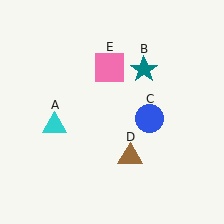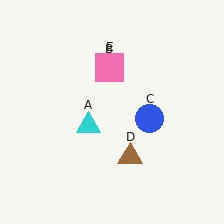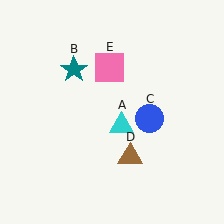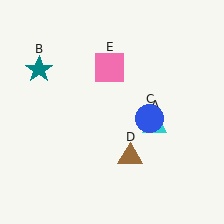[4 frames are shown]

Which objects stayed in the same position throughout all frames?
Blue circle (object C) and brown triangle (object D) and pink square (object E) remained stationary.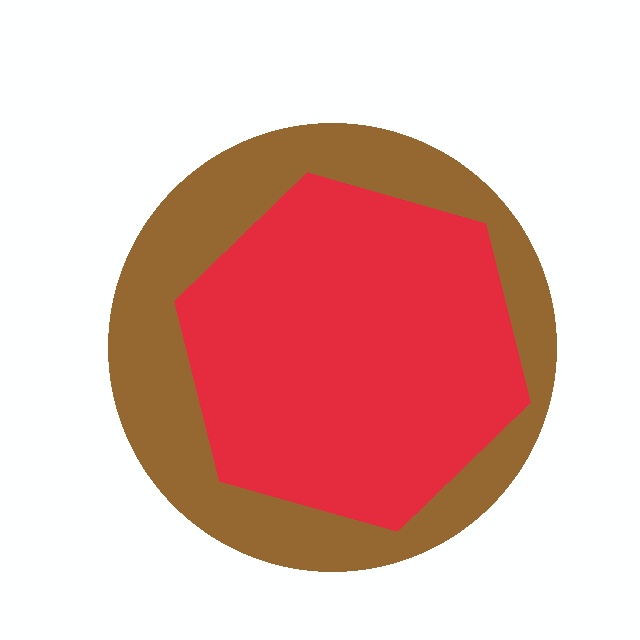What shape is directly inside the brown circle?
The red hexagon.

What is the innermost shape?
The red hexagon.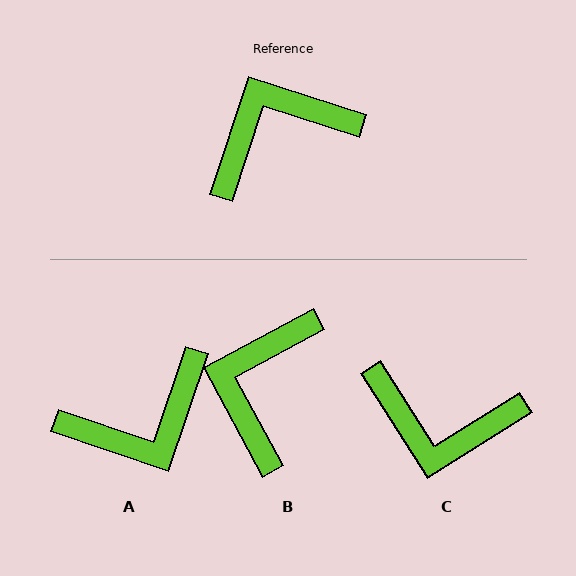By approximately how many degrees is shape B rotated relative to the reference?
Approximately 46 degrees counter-clockwise.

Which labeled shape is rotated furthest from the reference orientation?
A, about 179 degrees away.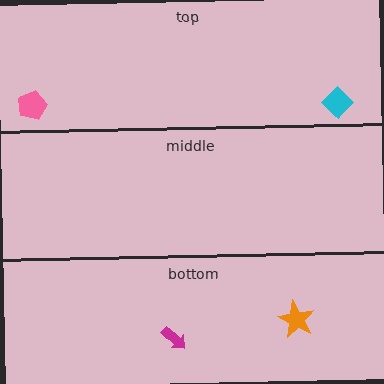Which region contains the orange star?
The bottom region.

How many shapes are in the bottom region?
2.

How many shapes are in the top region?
2.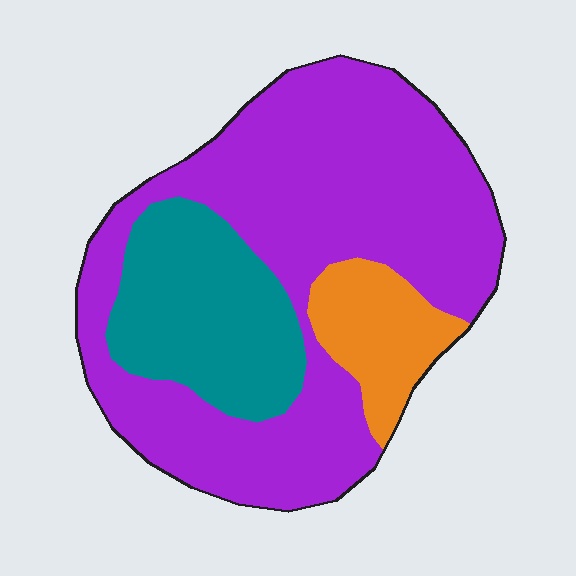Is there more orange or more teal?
Teal.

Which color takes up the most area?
Purple, at roughly 65%.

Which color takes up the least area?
Orange, at roughly 10%.